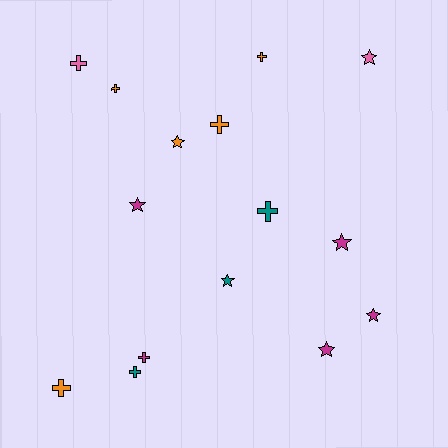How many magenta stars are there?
There are 4 magenta stars.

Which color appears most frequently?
Magenta, with 5 objects.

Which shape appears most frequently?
Cross, with 8 objects.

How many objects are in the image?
There are 15 objects.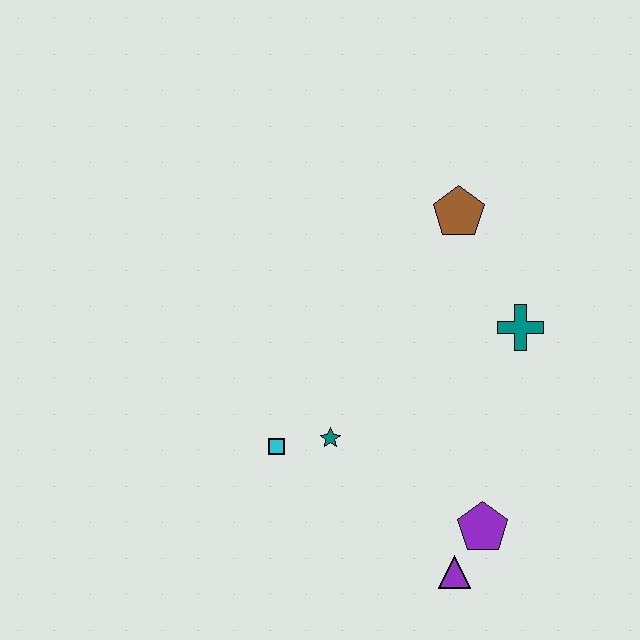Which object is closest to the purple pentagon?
The purple triangle is closest to the purple pentagon.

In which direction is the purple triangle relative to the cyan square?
The purple triangle is to the right of the cyan square.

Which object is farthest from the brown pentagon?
The purple triangle is farthest from the brown pentagon.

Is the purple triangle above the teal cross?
No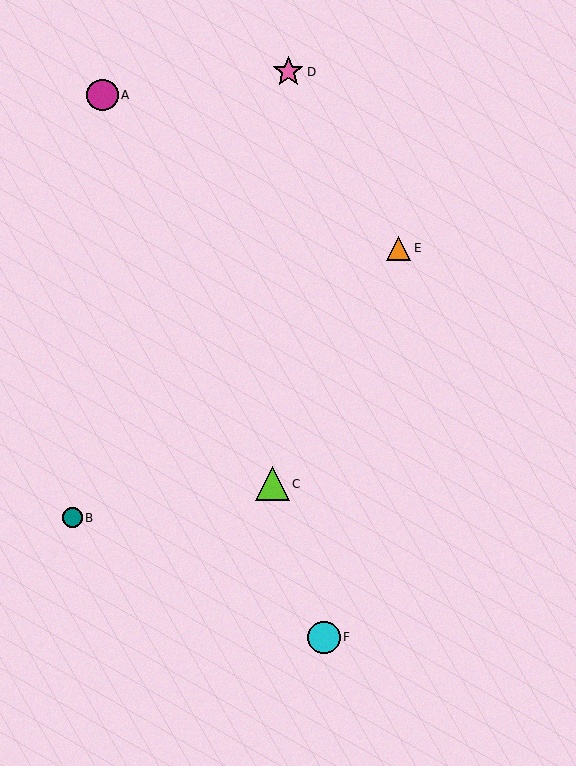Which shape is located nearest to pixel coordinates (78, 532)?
The teal circle (labeled B) at (72, 518) is nearest to that location.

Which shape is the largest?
The lime triangle (labeled C) is the largest.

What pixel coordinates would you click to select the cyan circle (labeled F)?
Click at (324, 637) to select the cyan circle F.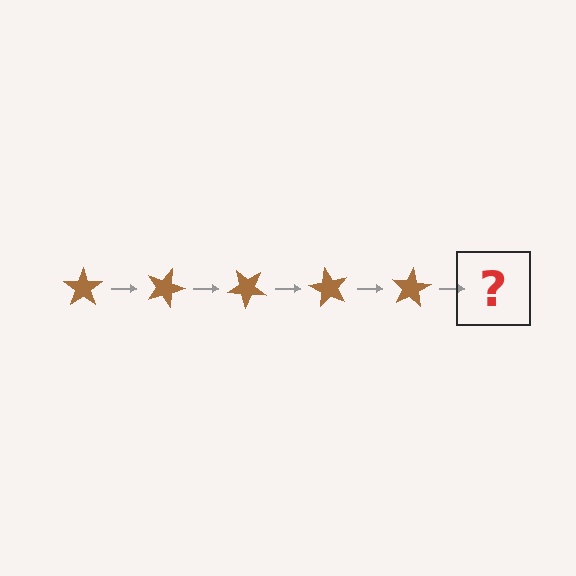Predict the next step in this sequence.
The next step is a brown star rotated 100 degrees.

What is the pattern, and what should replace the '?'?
The pattern is that the star rotates 20 degrees each step. The '?' should be a brown star rotated 100 degrees.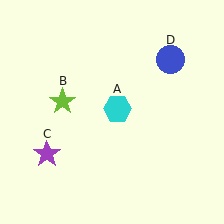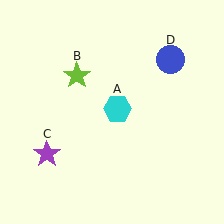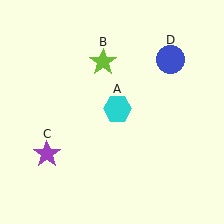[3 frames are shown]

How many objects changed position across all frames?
1 object changed position: lime star (object B).